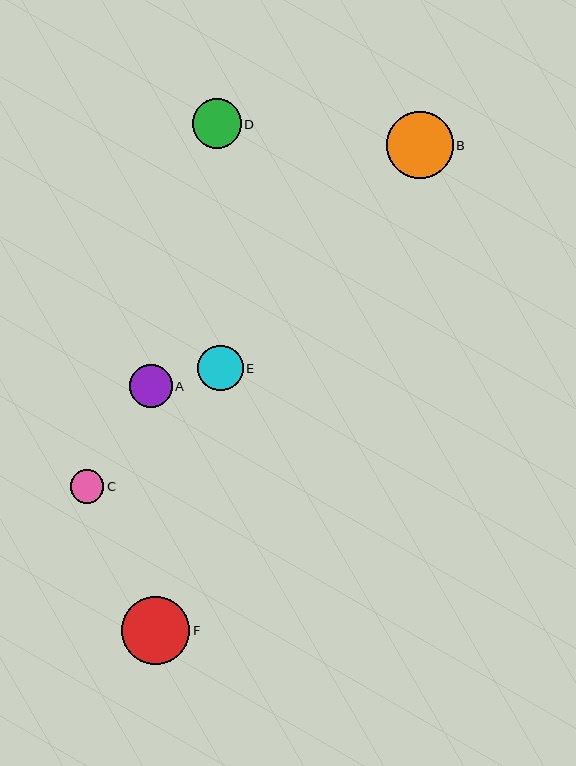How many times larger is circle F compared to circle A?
Circle F is approximately 1.6 times the size of circle A.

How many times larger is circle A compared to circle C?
Circle A is approximately 1.3 times the size of circle C.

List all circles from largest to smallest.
From largest to smallest: F, B, D, E, A, C.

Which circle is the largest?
Circle F is the largest with a size of approximately 68 pixels.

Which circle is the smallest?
Circle C is the smallest with a size of approximately 33 pixels.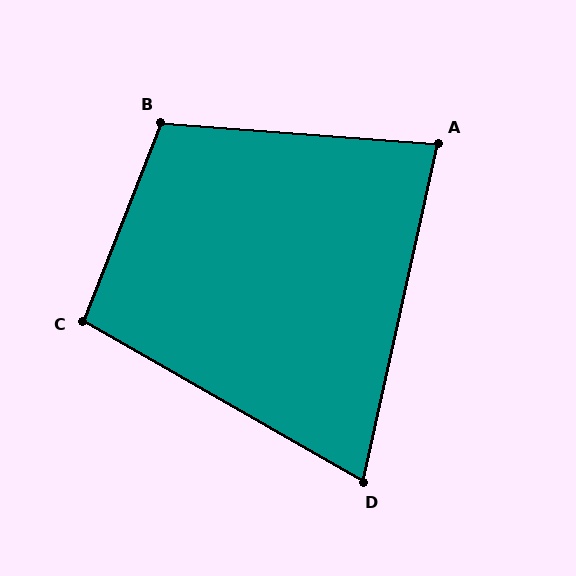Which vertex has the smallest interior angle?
D, at approximately 73 degrees.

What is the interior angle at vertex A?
Approximately 82 degrees (acute).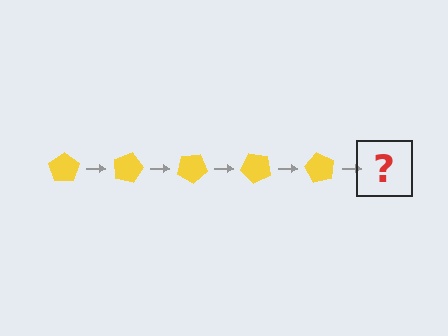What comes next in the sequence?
The next element should be a yellow pentagon rotated 75 degrees.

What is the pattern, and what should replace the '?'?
The pattern is that the pentagon rotates 15 degrees each step. The '?' should be a yellow pentagon rotated 75 degrees.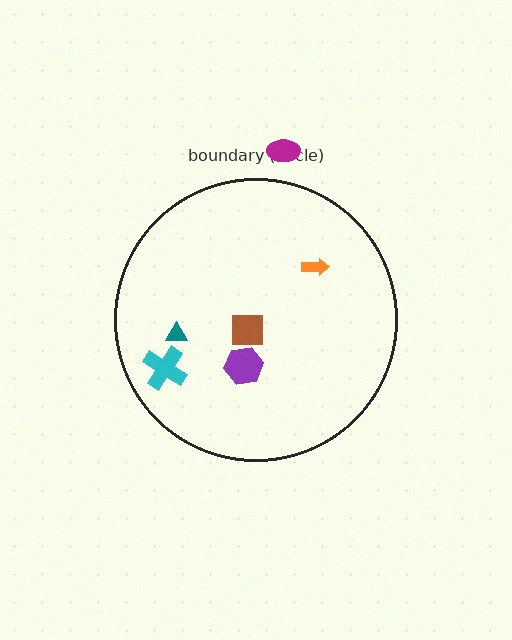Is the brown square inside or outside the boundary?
Inside.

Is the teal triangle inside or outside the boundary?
Inside.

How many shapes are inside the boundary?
5 inside, 1 outside.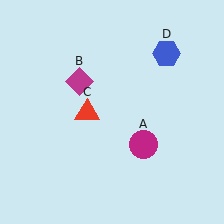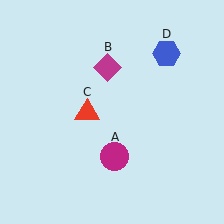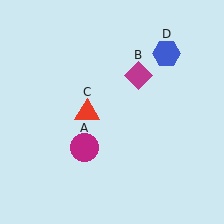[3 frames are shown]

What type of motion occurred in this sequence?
The magenta circle (object A), magenta diamond (object B) rotated clockwise around the center of the scene.